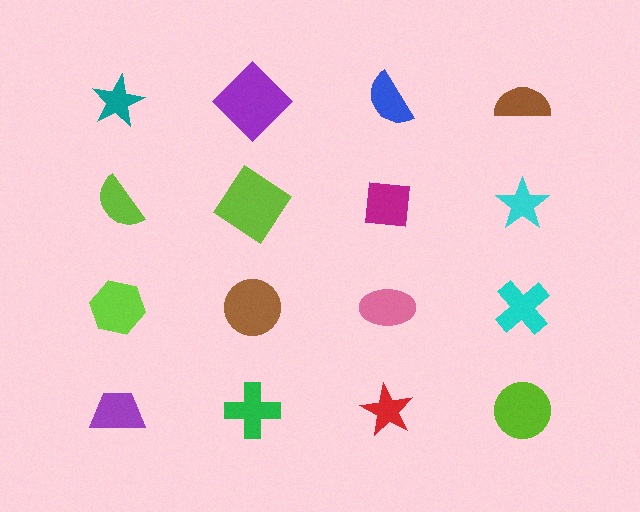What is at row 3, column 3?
A pink ellipse.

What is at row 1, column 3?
A blue semicircle.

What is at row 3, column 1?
A lime hexagon.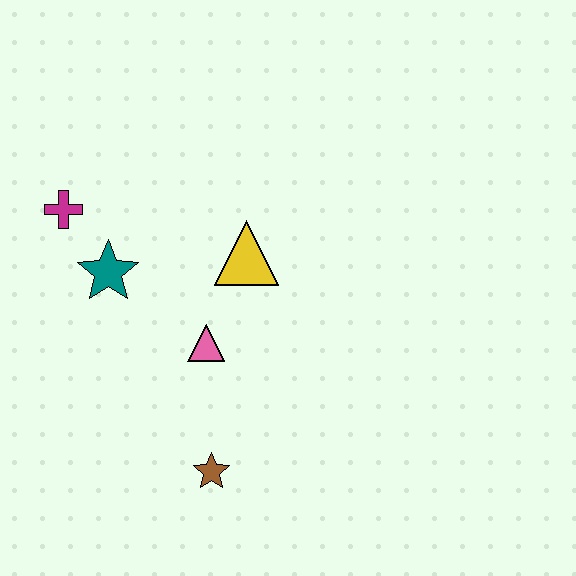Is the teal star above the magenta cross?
No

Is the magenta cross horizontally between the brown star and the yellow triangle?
No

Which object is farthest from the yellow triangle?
The brown star is farthest from the yellow triangle.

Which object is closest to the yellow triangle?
The pink triangle is closest to the yellow triangle.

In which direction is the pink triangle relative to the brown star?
The pink triangle is above the brown star.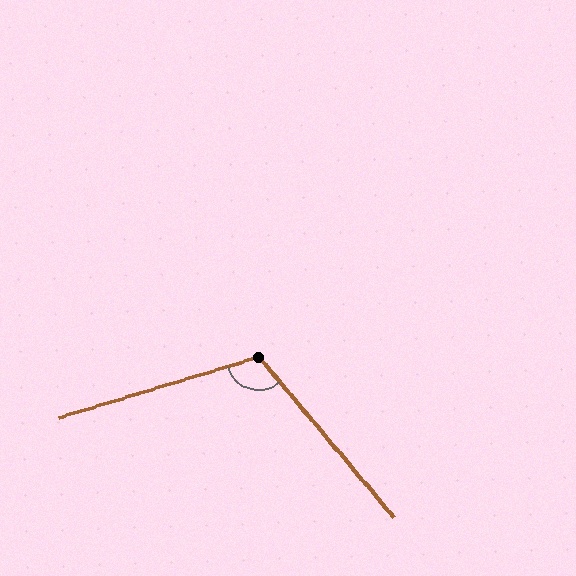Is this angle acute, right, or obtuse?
It is obtuse.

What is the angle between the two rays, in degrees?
Approximately 113 degrees.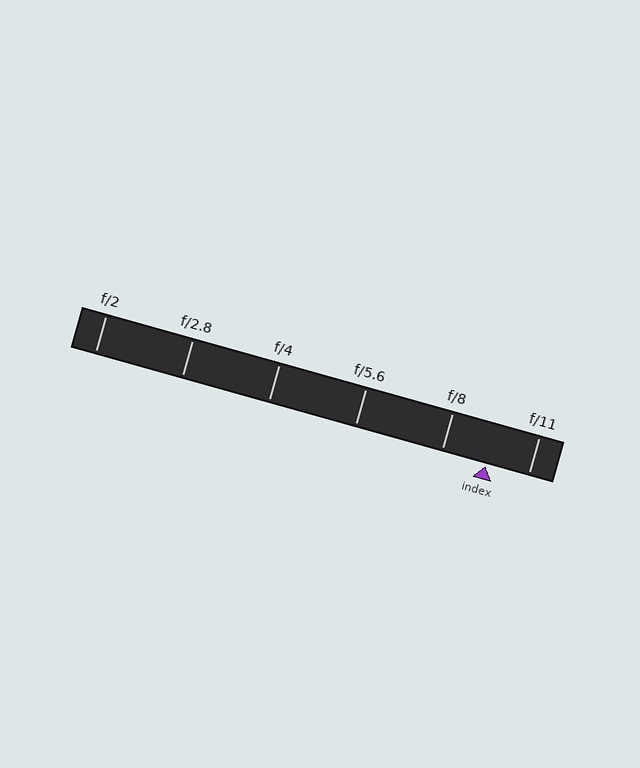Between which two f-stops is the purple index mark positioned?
The index mark is between f/8 and f/11.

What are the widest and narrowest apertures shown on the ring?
The widest aperture shown is f/2 and the narrowest is f/11.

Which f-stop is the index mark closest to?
The index mark is closest to f/11.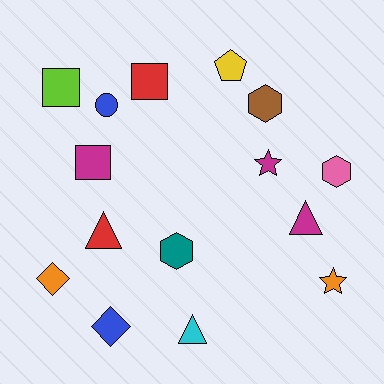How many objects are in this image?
There are 15 objects.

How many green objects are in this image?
There are no green objects.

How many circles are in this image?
There is 1 circle.